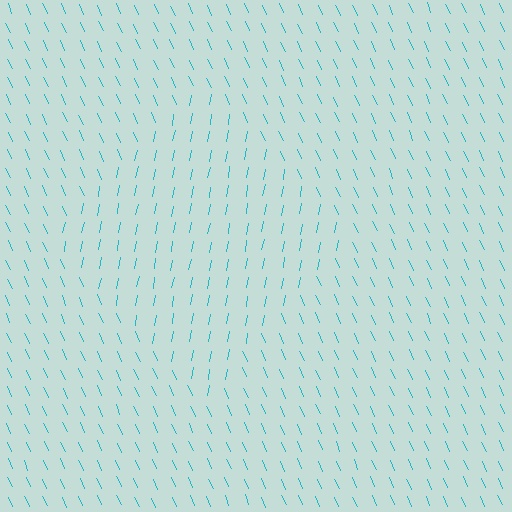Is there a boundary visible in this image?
Yes, there is a texture boundary formed by a change in line orientation.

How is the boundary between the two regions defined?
The boundary is defined purely by a change in line orientation (approximately 35 degrees difference). All lines are the same color and thickness.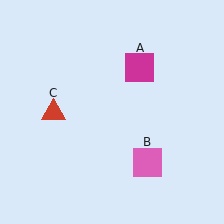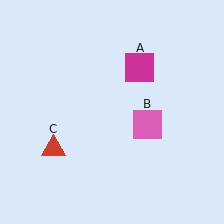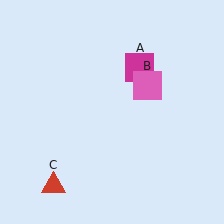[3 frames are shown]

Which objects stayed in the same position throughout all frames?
Magenta square (object A) remained stationary.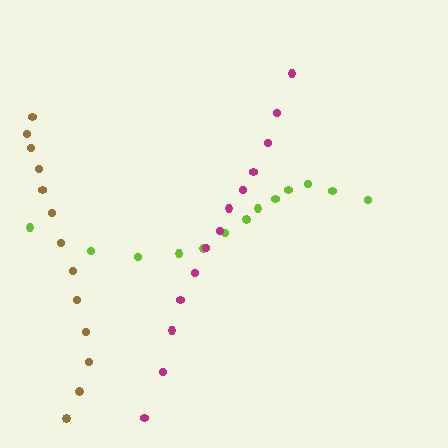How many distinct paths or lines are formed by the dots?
There are 3 distinct paths.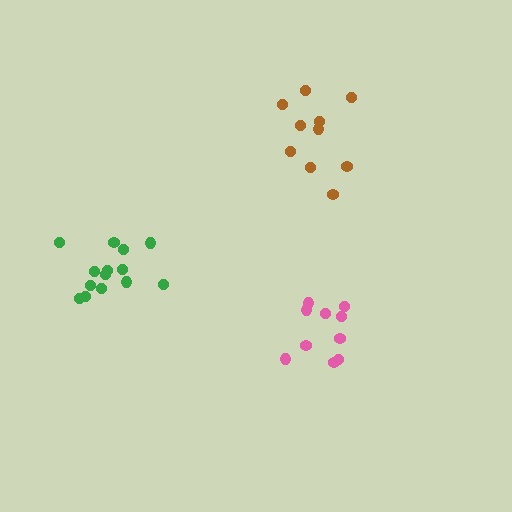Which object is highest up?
The brown cluster is topmost.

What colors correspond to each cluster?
The clusters are colored: brown, pink, green.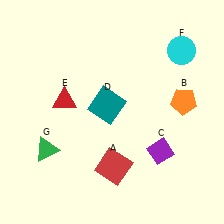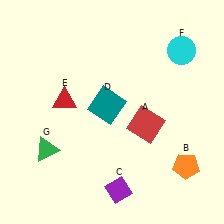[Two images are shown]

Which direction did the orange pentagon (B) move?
The orange pentagon (B) moved down.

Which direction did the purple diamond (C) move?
The purple diamond (C) moved left.